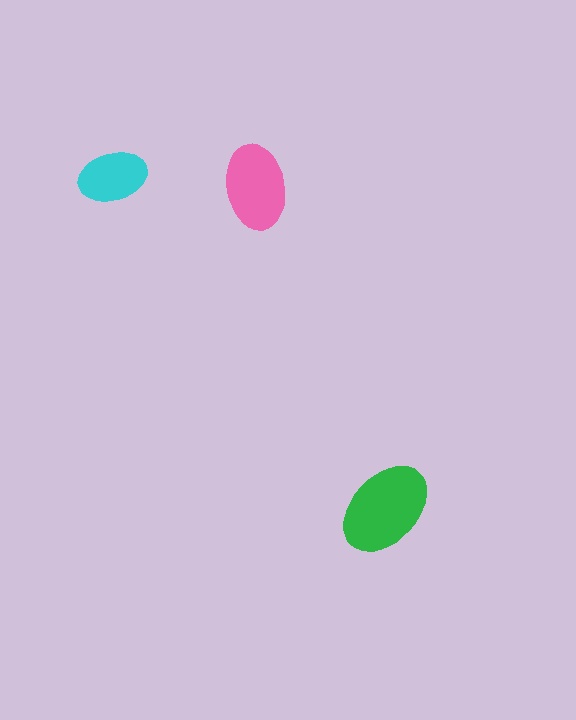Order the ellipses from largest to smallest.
the green one, the pink one, the cyan one.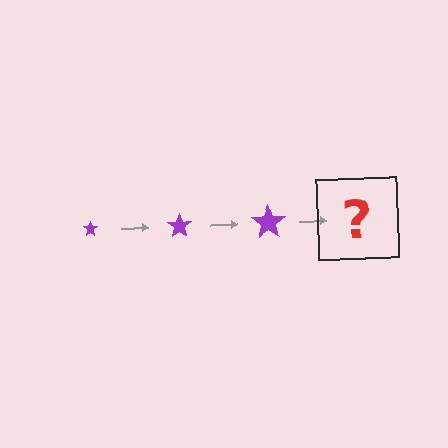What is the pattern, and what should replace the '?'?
The pattern is that the star gets progressively larger each step. The '?' should be a purple star, larger than the previous one.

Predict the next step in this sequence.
The next step is a purple star, larger than the previous one.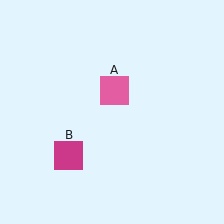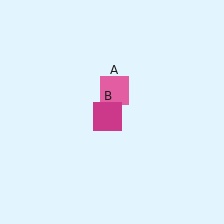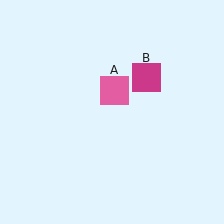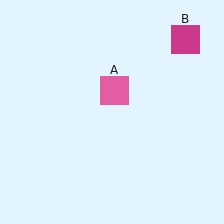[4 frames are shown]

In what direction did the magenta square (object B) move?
The magenta square (object B) moved up and to the right.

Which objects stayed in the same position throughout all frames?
Pink square (object A) remained stationary.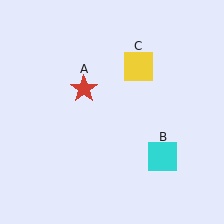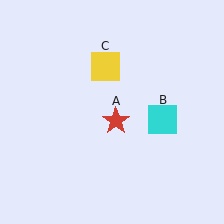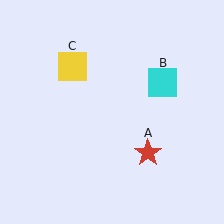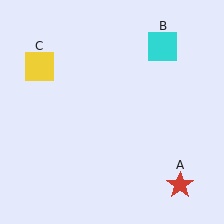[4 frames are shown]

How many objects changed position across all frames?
3 objects changed position: red star (object A), cyan square (object B), yellow square (object C).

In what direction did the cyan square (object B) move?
The cyan square (object B) moved up.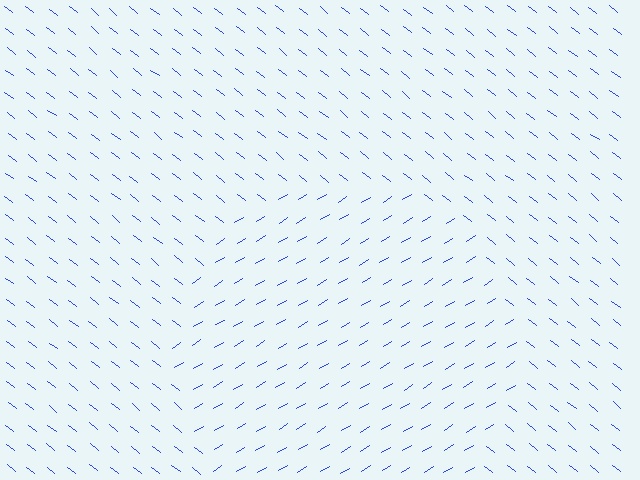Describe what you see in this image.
The image is filled with small blue line segments. A circle region in the image has lines oriented differently from the surrounding lines, creating a visible texture boundary.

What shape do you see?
I see a circle.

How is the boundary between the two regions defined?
The boundary is defined purely by a change in line orientation (approximately 70 degrees difference). All lines are the same color and thickness.